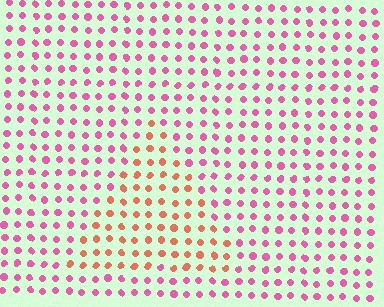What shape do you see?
I see a triangle.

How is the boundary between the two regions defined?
The boundary is defined purely by a slight shift in hue (about 44 degrees). Spacing, size, and orientation are identical on both sides.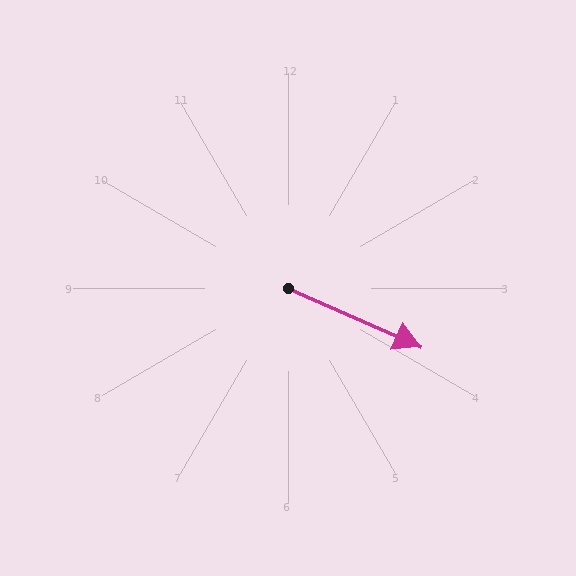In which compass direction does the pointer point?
Southeast.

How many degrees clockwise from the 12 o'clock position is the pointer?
Approximately 114 degrees.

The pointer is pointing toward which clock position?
Roughly 4 o'clock.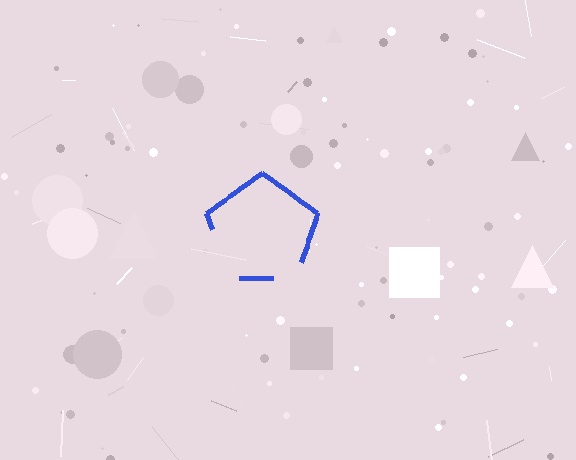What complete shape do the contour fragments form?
The contour fragments form a pentagon.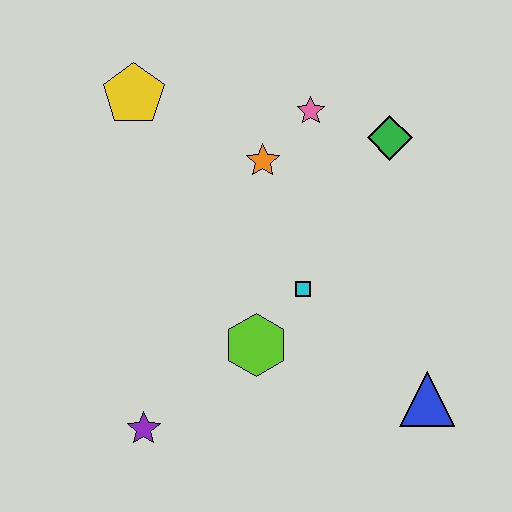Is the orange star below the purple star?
No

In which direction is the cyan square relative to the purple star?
The cyan square is to the right of the purple star.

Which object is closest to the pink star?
The orange star is closest to the pink star.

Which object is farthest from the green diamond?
The purple star is farthest from the green diamond.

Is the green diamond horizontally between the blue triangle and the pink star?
Yes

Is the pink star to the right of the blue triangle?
No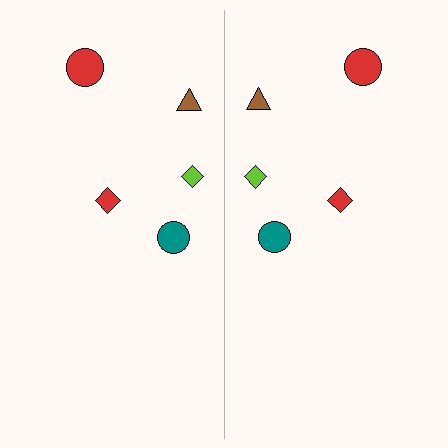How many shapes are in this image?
There are 10 shapes in this image.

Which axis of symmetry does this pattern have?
The pattern has a vertical axis of symmetry running through the center of the image.